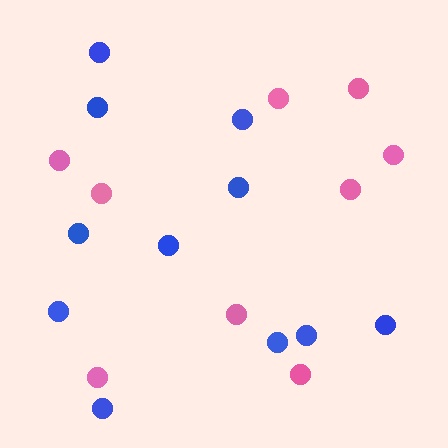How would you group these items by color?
There are 2 groups: one group of blue circles (11) and one group of pink circles (9).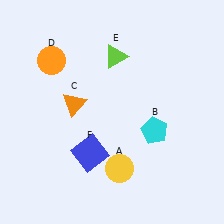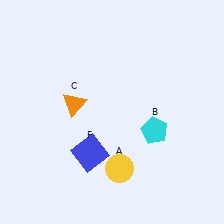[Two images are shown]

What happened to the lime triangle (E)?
The lime triangle (E) was removed in Image 2. It was in the top-right area of Image 1.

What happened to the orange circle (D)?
The orange circle (D) was removed in Image 2. It was in the top-left area of Image 1.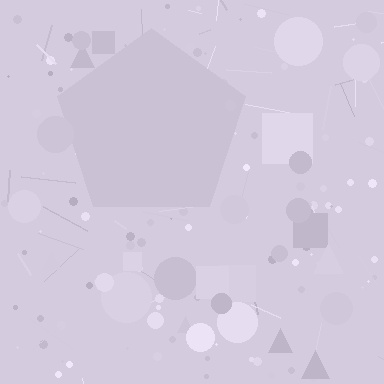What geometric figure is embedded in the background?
A pentagon is embedded in the background.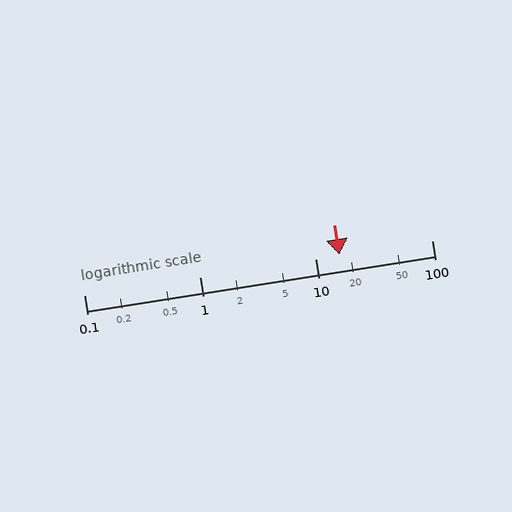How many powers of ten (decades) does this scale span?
The scale spans 3 decades, from 0.1 to 100.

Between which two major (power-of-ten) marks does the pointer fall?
The pointer is between 10 and 100.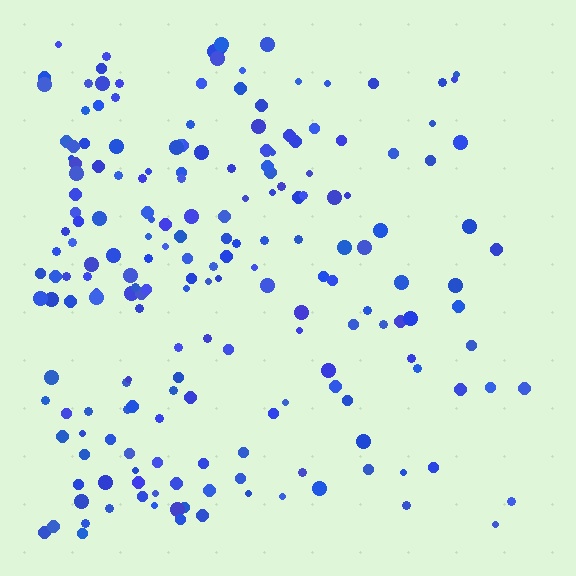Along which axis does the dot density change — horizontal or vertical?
Horizontal.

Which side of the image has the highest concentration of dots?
The left.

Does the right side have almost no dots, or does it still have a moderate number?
Still a moderate number, just noticeably fewer than the left.